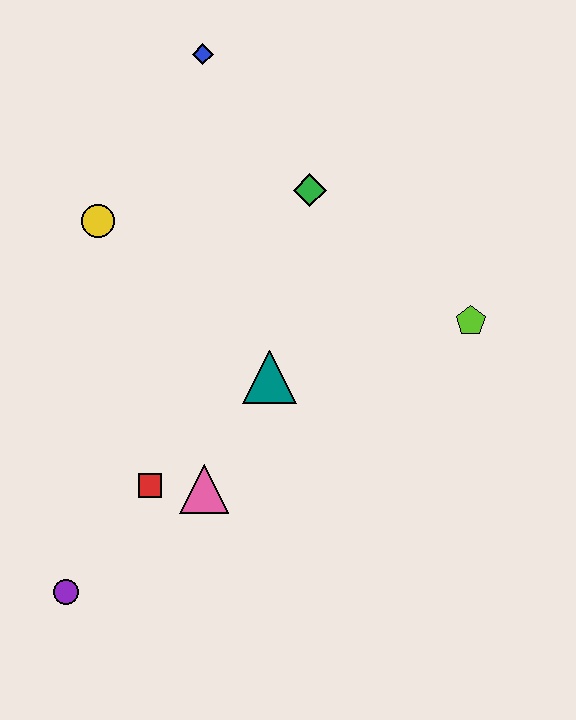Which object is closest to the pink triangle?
The red square is closest to the pink triangle.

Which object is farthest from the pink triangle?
The blue diamond is farthest from the pink triangle.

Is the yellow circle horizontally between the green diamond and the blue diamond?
No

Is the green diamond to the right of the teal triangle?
Yes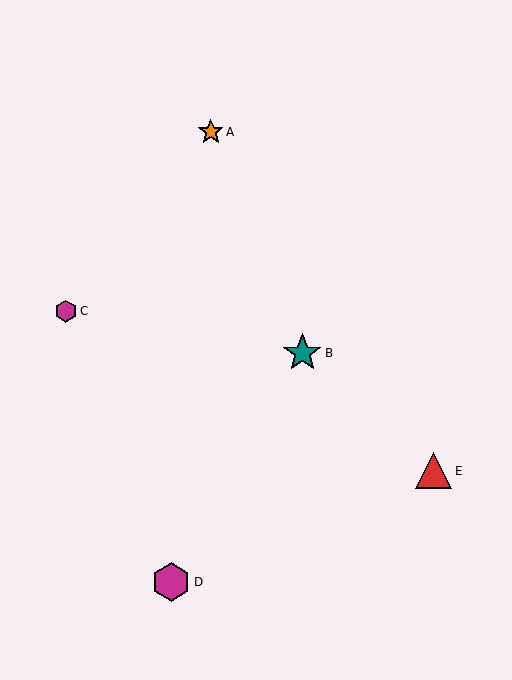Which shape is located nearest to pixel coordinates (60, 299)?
The magenta hexagon (labeled C) at (66, 311) is nearest to that location.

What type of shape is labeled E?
Shape E is a red triangle.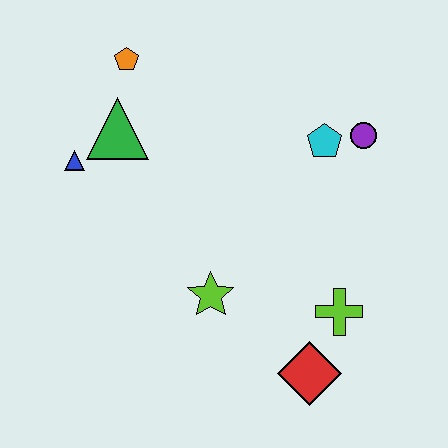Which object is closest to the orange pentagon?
The green triangle is closest to the orange pentagon.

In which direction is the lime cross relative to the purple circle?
The lime cross is below the purple circle.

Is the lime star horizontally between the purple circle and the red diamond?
No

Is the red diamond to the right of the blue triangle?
Yes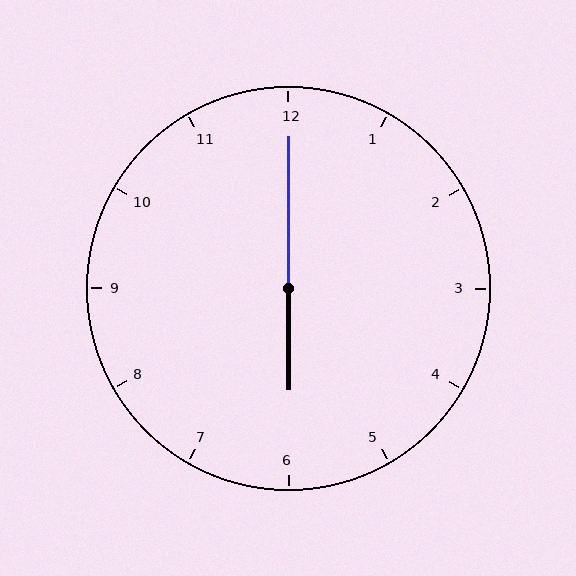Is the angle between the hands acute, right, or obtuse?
It is obtuse.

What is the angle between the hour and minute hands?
Approximately 180 degrees.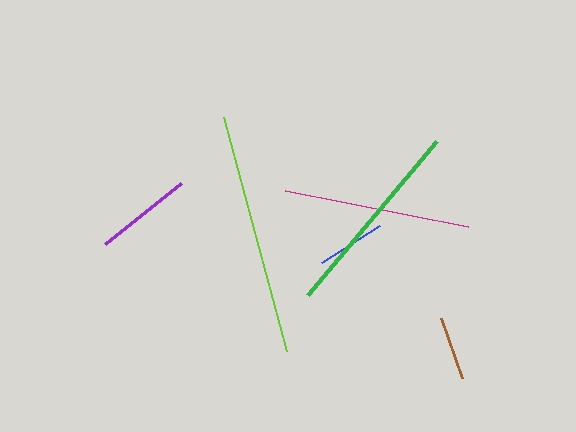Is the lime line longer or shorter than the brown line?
The lime line is longer than the brown line.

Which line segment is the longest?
The lime line is the longest at approximately 242 pixels.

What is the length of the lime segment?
The lime segment is approximately 242 pixels long.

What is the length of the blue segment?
The blue segment is approximately 69 pixels long.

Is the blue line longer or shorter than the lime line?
The lime line is longer than the blue line.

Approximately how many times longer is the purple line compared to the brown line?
The purple line is approximately 1.5 times the length of the brown line.